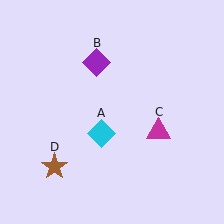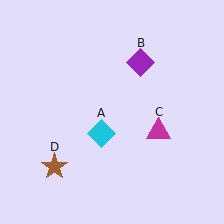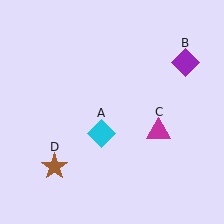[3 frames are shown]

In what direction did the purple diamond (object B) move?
The purple diamond (object B) moved right.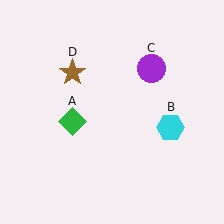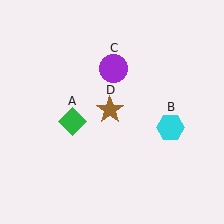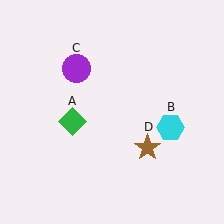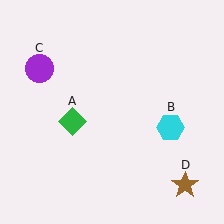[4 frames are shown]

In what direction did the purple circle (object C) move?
The purple circle (object C) moved left.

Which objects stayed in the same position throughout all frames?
Green diamond (object A) and cyan hexagon (object B) remained stationary.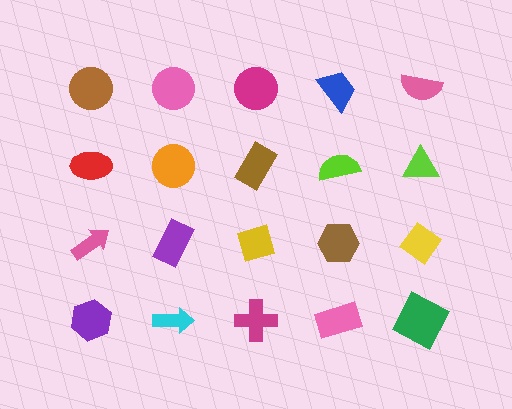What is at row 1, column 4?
A blue trapezoid.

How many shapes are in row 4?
5 shapes.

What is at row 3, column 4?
A brown hexagon.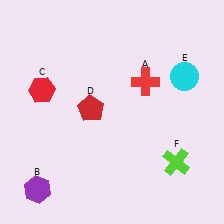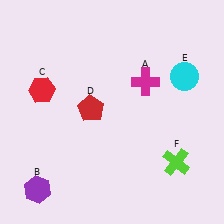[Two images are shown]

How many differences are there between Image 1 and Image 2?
There is 1 difference between the two images.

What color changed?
The cross (A) changed from red in Image 1 to magenta in Image 2.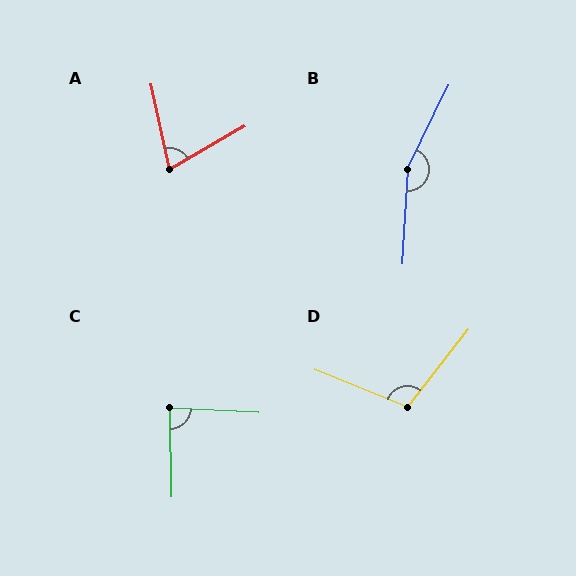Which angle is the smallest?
A, at approximately 72 degrees.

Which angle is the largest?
B, at approximately 157 degrees.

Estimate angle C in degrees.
Approximately 86 degrees.